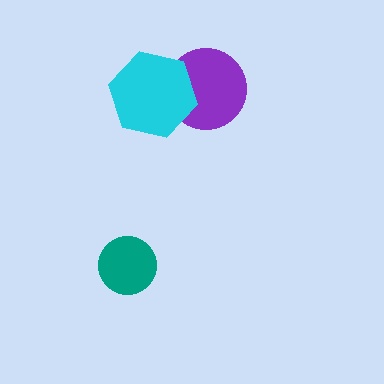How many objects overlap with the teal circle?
0 objects overlap with the teal circle.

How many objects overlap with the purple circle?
1 object overlaps with the purple circle.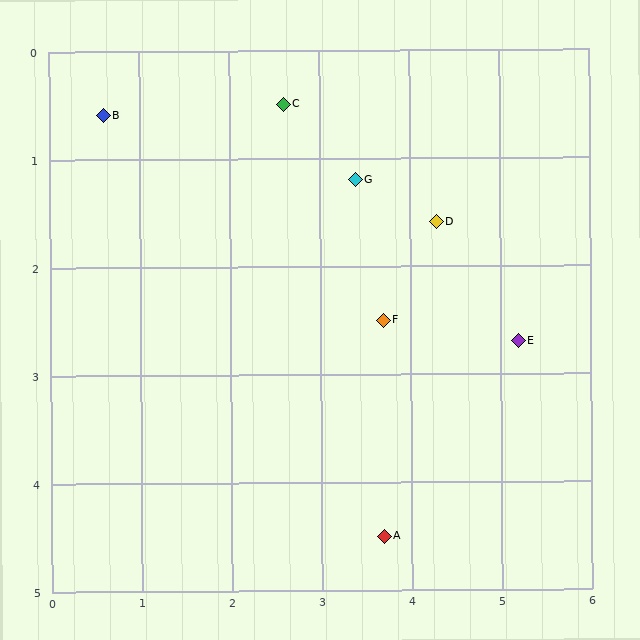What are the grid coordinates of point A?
Point A is at approximately (3.7, 4.5).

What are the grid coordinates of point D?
Point D is at approximately (4.3, 1.6).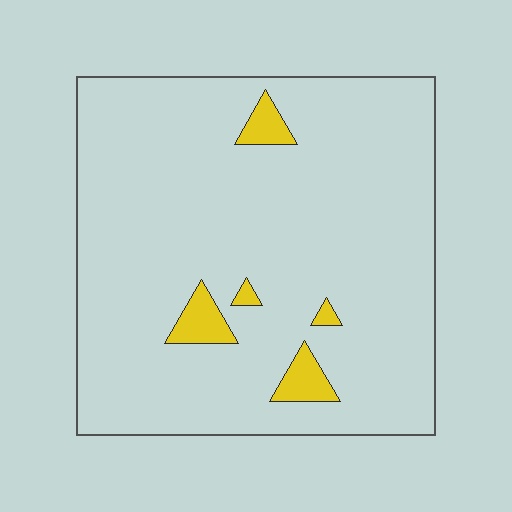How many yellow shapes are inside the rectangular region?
5.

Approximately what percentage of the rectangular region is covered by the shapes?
Approximately 5%.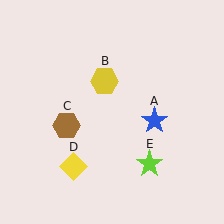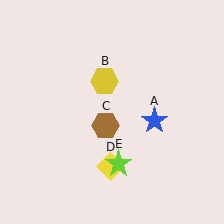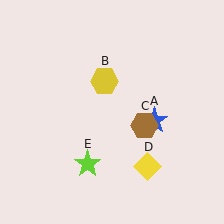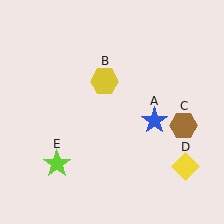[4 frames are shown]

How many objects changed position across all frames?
3 objects changed position: brown hexagon (object C), yellow diamond (object D), lime star (object E).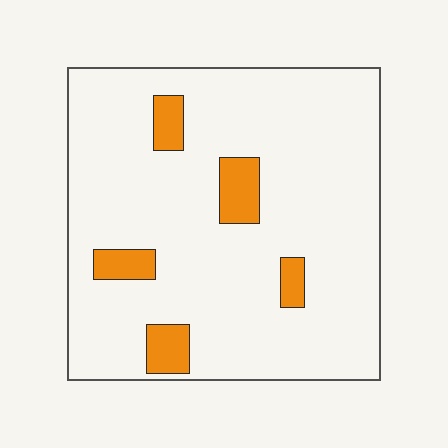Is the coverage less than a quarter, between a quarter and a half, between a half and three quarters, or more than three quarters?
Less than a quarter.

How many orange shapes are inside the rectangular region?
5.